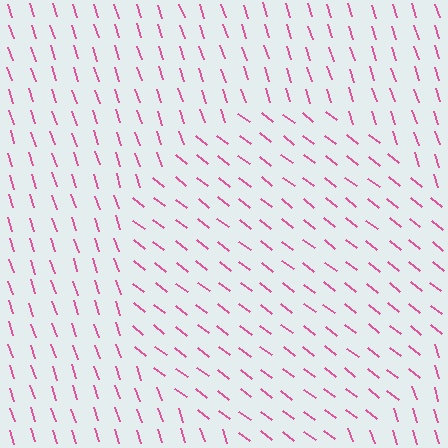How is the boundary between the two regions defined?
The boundary is defined purely by a change in line orientation (approximately 34 degrees difference). All lines are the same color and thickness.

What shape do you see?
I see a circle.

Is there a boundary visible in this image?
Yes, there is a texture boundary formed by a change in line orientation.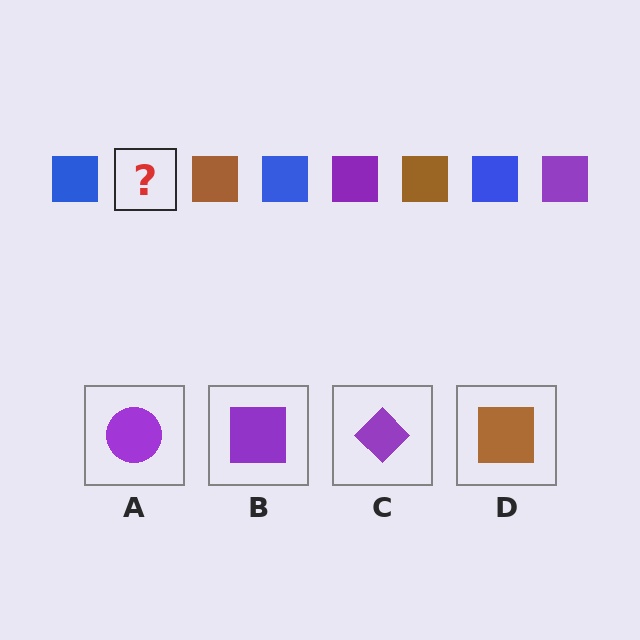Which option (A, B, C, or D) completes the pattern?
B.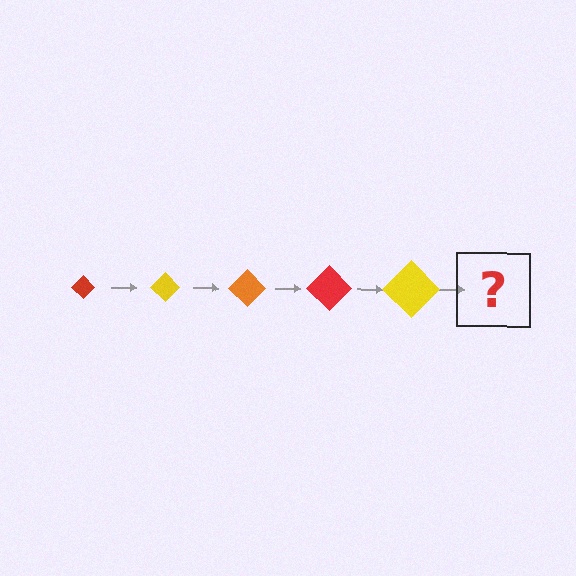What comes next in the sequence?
The next element should be an orange diamond, larger than the previous one.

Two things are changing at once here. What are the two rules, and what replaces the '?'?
The two rules are that the diamond grows larger each step and the color cycles through red, yellow, and orange. The '?' should be an orange diamond, larger than the previous one.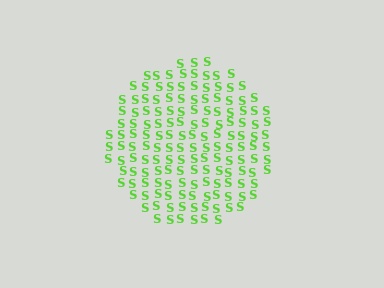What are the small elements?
The small elements are letter S's.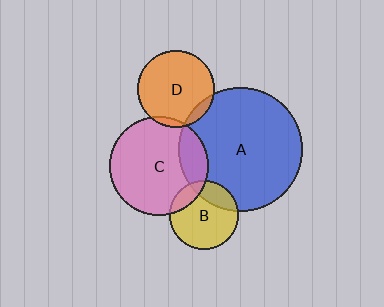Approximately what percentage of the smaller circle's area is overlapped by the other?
Approximately 15%.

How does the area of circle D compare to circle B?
Approximately 1.3 times.